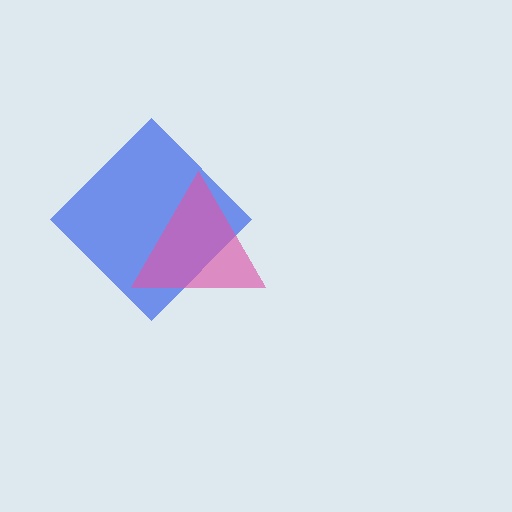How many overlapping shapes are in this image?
There are 2 overlapping shapes in the image.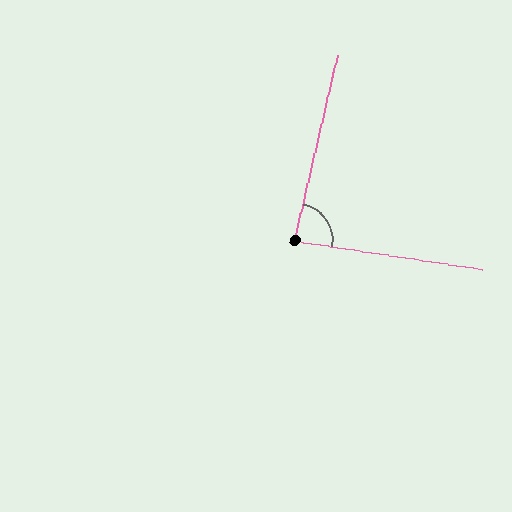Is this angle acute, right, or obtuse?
It is approximately a right angle.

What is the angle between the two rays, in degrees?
Approximately 85 degrees.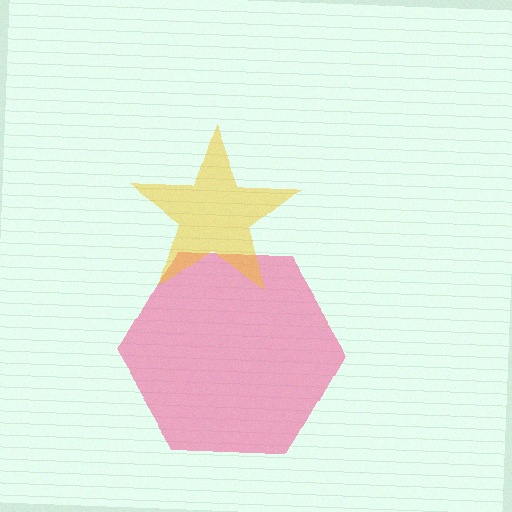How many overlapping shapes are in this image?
There are 2 overlapping shapes in the image.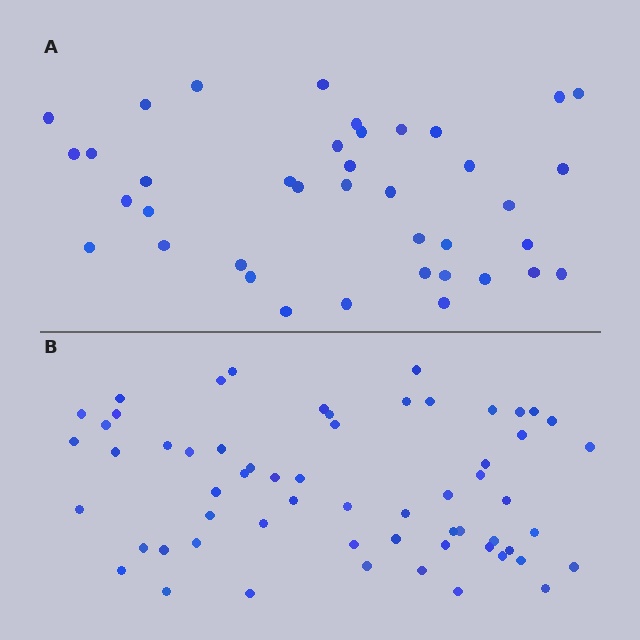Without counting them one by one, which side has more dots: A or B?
Region B (the bottom region) has more dots.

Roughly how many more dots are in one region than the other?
Region B has approximately 20 more dots than region A.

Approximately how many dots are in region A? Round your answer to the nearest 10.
About 40 dots. (The exact count is 39, which rounds to 40.)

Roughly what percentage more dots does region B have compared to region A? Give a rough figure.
About 55% more.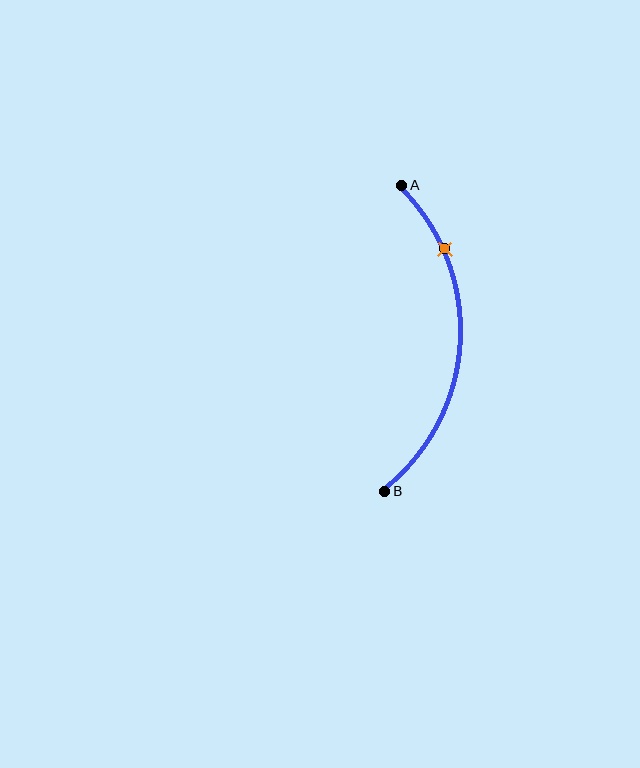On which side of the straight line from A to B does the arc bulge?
The arc bulges to the right of the straight line connecting A and B.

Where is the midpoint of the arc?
The arc midpoint is the point on the curve farthest from the straight line joining A and B. It sits to the right of that line.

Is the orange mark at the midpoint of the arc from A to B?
No. The orange mark lies on the arc but is closer to endpoint A. The arc midpoint would be at the point on the curve equidistant along the arc from both A and B.